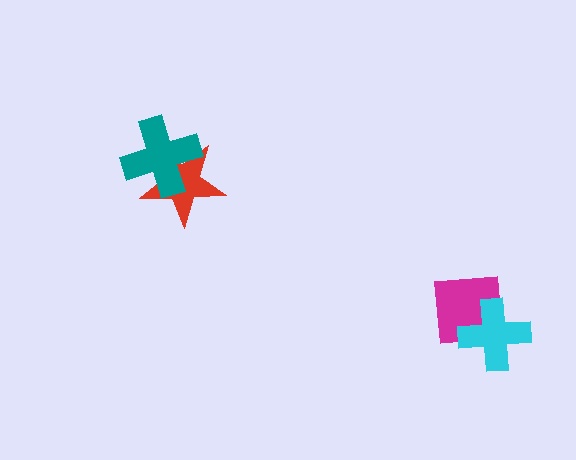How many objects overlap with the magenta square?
1 object overlaps with the magenta square.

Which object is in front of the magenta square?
The cyan cross is in front of the magenta square.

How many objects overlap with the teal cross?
1 object overlaps with the teal cross.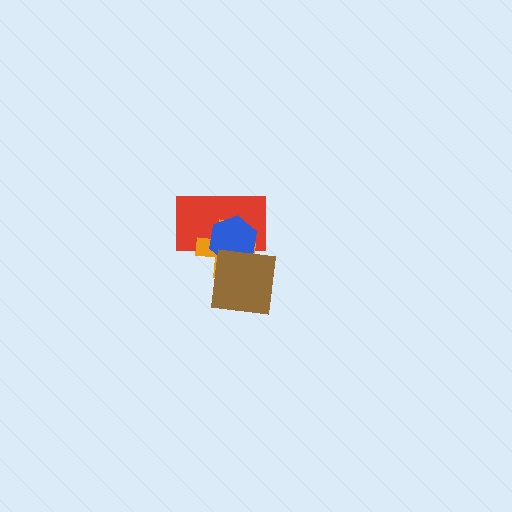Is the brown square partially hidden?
No, no other shape covers it.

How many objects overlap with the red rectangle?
3 objects overlap with the red rectangle.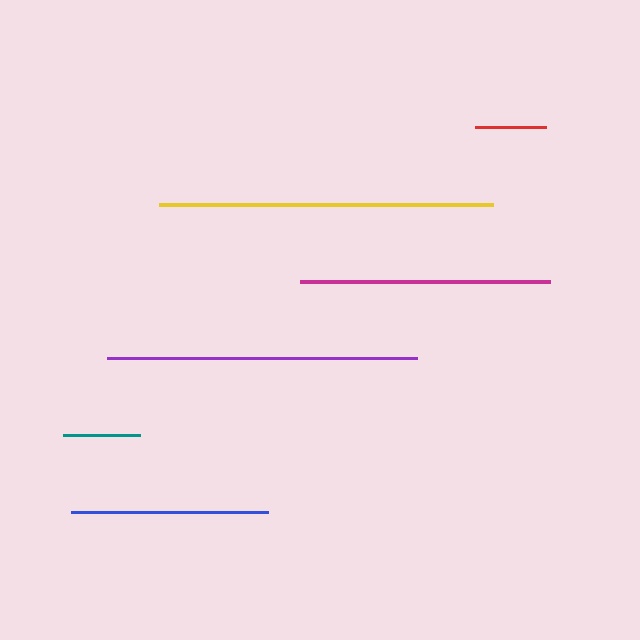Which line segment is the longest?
The yellow line is the longest at approximately 334 pixels.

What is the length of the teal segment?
The teal segment is approximately 77 pixels long.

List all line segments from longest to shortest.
From longest to shortest: yellow, purple, magenta, blue, teal, red.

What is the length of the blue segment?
The blue segment is approximately 197 pixels long.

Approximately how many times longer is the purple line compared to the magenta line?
The purple line is approximately 1.2 times the length of the magenta line.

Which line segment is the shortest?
The red line is the shortest at approximately 71 pixels.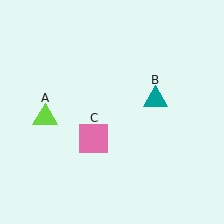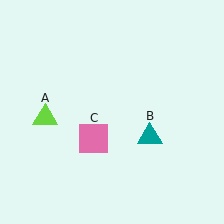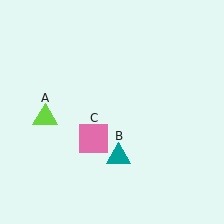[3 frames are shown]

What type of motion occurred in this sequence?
The teal triangle (object B) rotated clockwise around the center of the scene.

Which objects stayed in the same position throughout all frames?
Lime triangle (object A) and pink square (object C) remained stationary.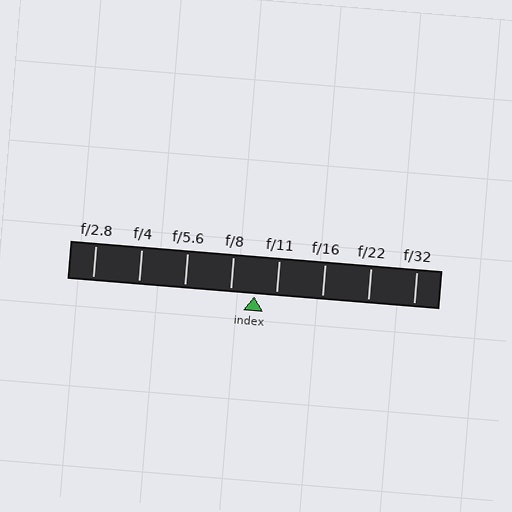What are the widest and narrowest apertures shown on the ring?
The widest aperture shown is f/2.8 and the narrowest is f/32.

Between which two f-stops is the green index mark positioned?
The index mark is between f/8 and f/11.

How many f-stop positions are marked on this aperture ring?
There are 8 f-stop positions marked.